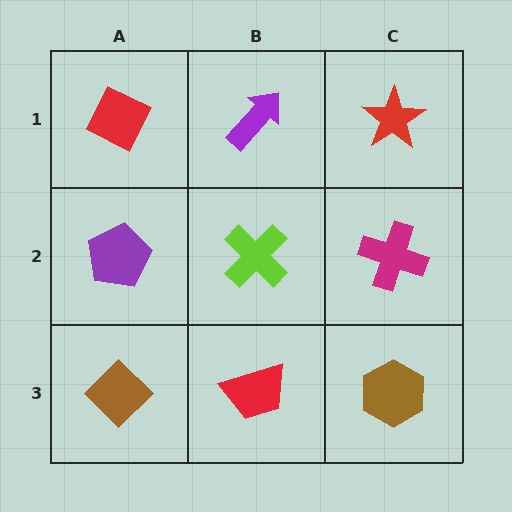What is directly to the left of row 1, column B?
A red diamond.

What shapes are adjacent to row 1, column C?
A magenta cross (row 2, column C), a purple arrow (row 1, column B).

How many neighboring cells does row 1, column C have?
2.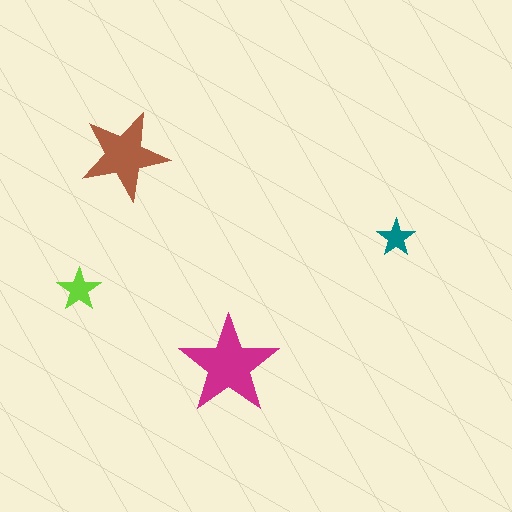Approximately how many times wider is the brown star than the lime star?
About 2 times wider.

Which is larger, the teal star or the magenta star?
The magenta one.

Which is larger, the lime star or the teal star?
The lime one.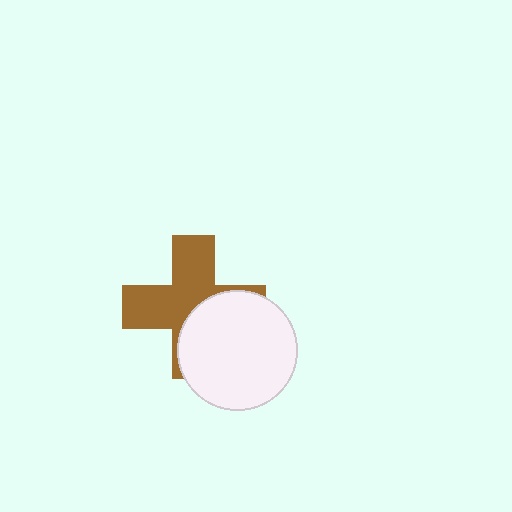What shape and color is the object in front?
The object in front is a white circle.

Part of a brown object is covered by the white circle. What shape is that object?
It is a cross.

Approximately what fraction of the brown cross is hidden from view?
Roughly 42% of the brown cross is hidden behind the white circle.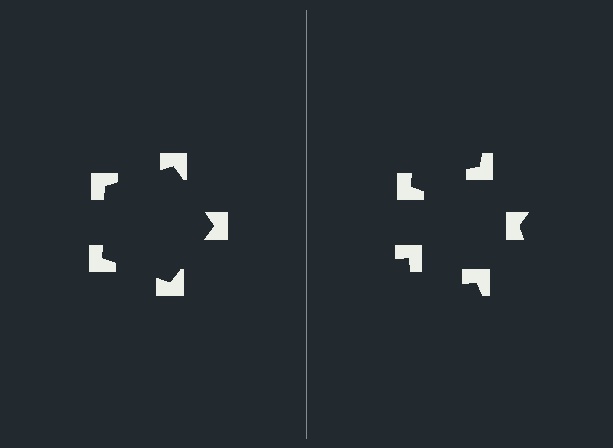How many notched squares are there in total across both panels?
10 — 5 on each side.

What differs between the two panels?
The notched squares are positioned identically on both sides; only the wedge orientations differ. On the left they align to a pentagon; on the right they are misaligned.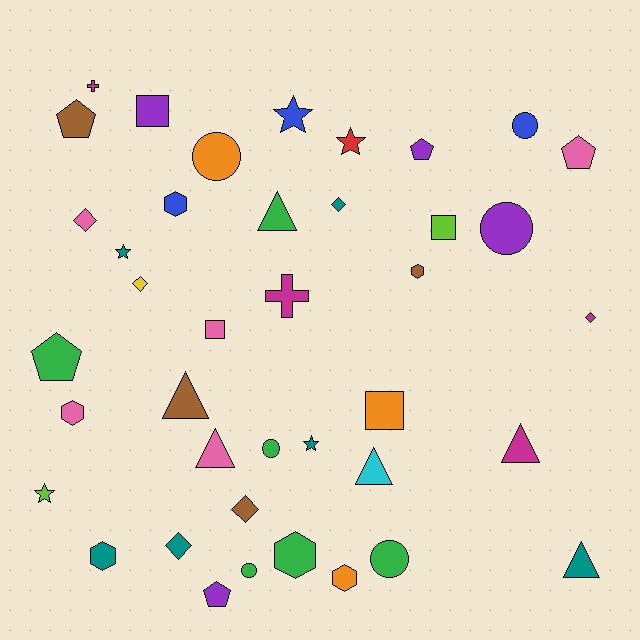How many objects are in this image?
There are 40 objects.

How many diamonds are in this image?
There are 6 diamonds.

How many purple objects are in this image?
There are 4 purple objects.